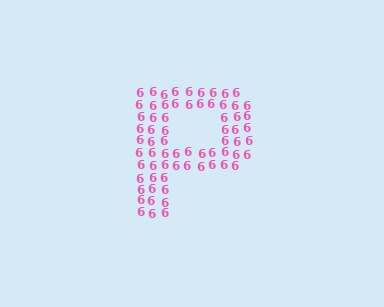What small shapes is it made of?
It is made of small digit 6's.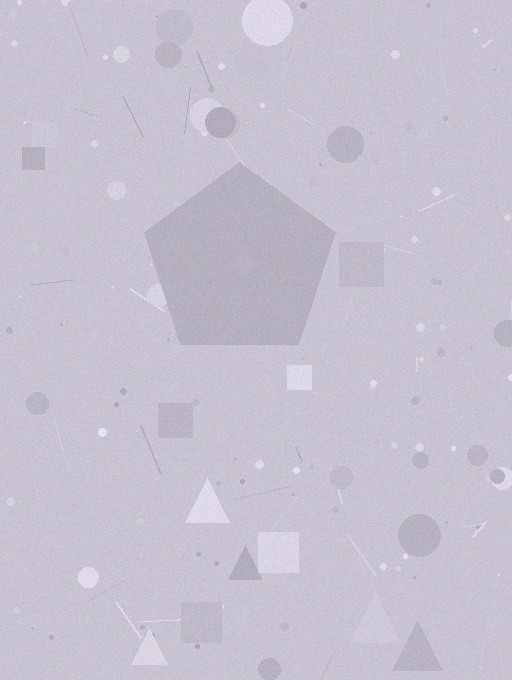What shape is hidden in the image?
A pentagon is hidden in the image.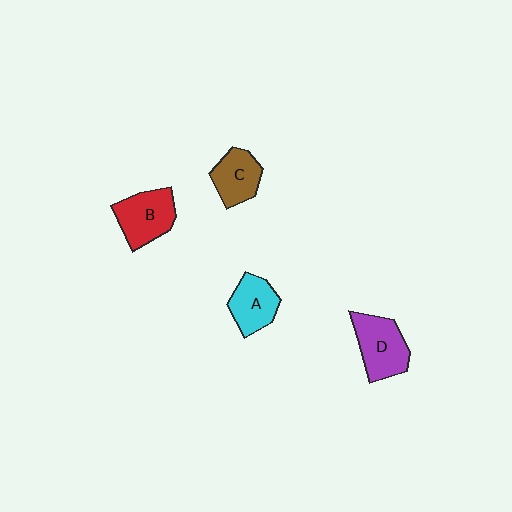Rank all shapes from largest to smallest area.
From largest to smallest: D (purple), B (red), A (cyan), C (brown).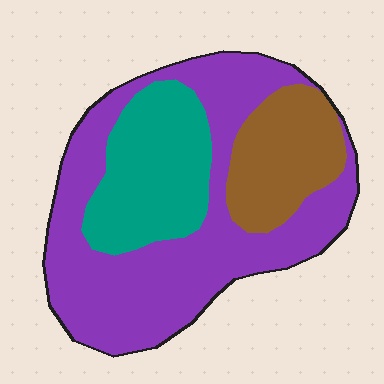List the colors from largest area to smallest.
From largest to smallest: purple, teal, brown.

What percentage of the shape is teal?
Teal covers around 25% of the shape.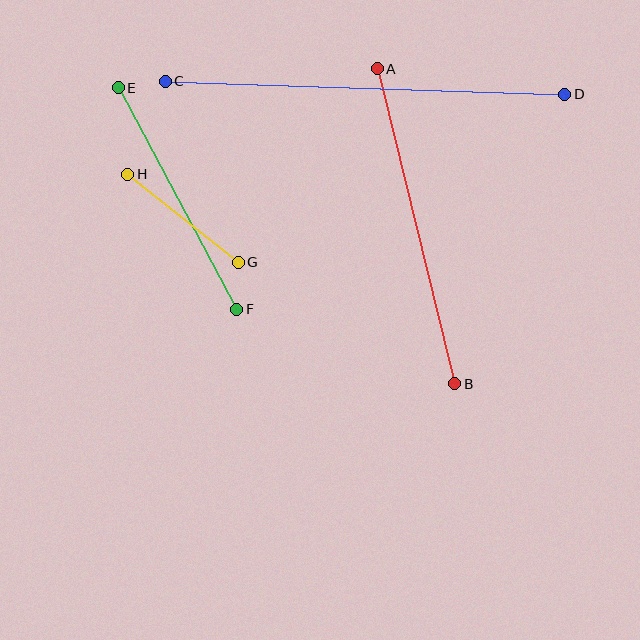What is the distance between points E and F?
The distance is approximately 251 pixels.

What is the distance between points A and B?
The distance is approximately 324 pixels.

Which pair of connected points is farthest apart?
Points C and D are farthest apart.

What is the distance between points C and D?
The distance is approximately 400 pixels.